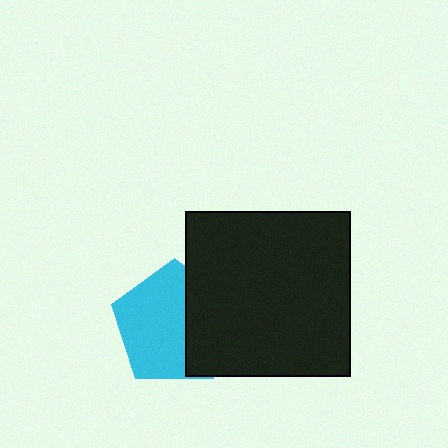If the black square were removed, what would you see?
You would see the complete cyan pentagon.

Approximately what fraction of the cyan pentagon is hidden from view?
Roughly 37% of the cyan pentagon is hidden behind the black square.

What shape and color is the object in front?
The object in front is a black square.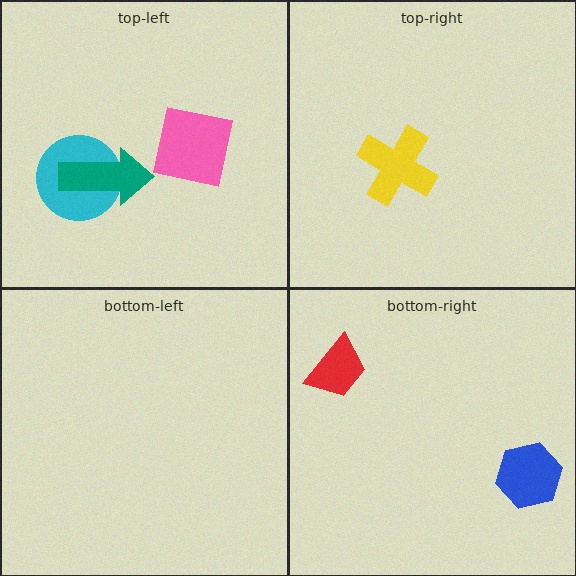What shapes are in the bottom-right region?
The blue hexagon, the red trapezoid.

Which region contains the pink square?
The top-left region.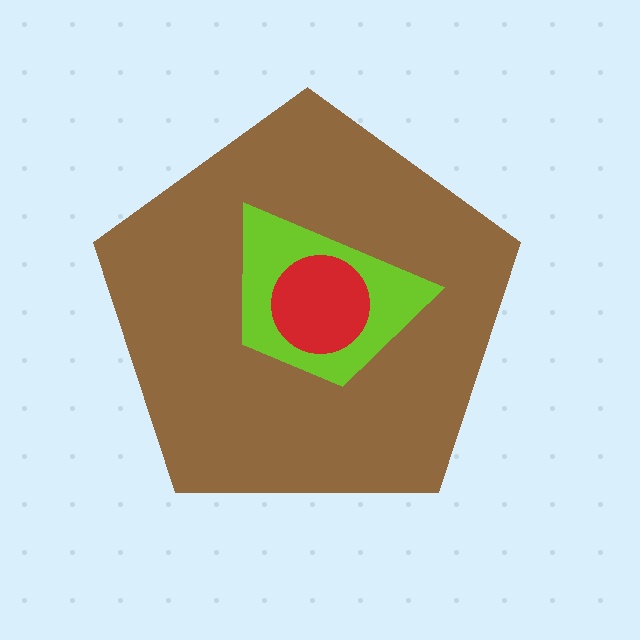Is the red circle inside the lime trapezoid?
Yes.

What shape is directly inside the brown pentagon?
The lime trapezoid.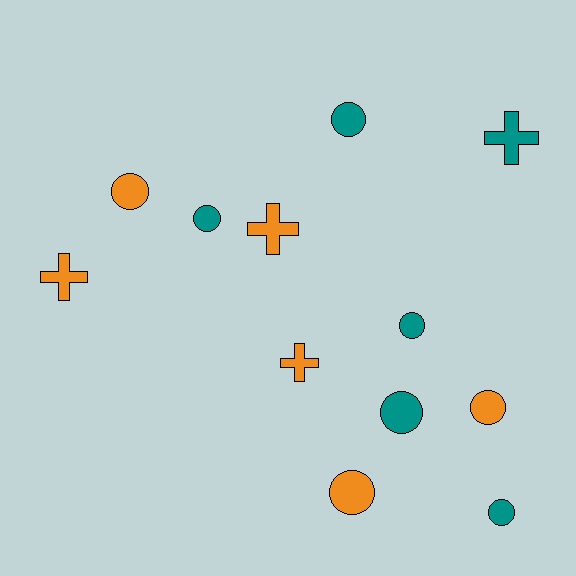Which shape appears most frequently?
Circle, with 8 objects.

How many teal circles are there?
There are 5 teal circles.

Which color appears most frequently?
Orange, with 6 objects.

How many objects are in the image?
There are 12 objects.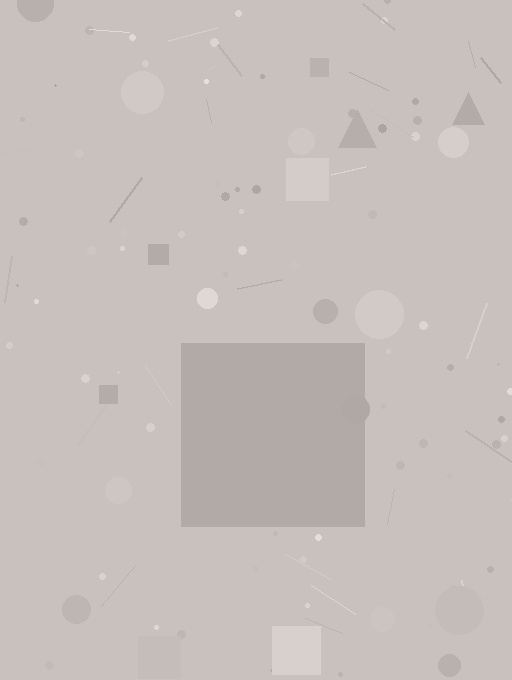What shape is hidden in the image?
A square is hidden in the image.